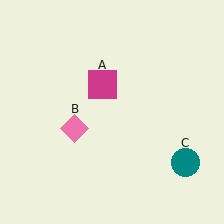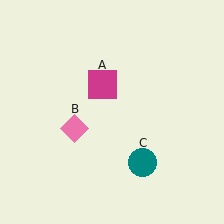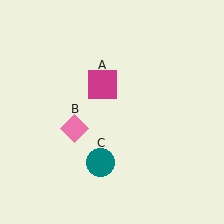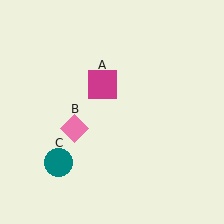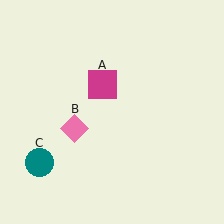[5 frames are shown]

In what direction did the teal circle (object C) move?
The teal circle (object C) moved left.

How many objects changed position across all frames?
1 object changed position: teal circle (object C).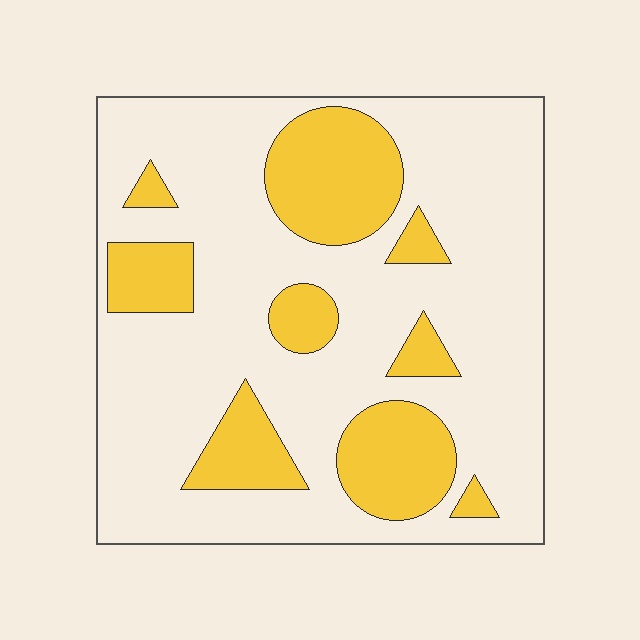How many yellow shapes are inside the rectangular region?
9.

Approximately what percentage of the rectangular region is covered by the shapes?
Approximately 25%.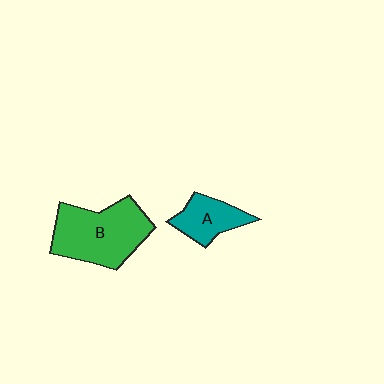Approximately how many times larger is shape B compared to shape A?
Approximately 2.0 times.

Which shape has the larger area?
Shape B (green).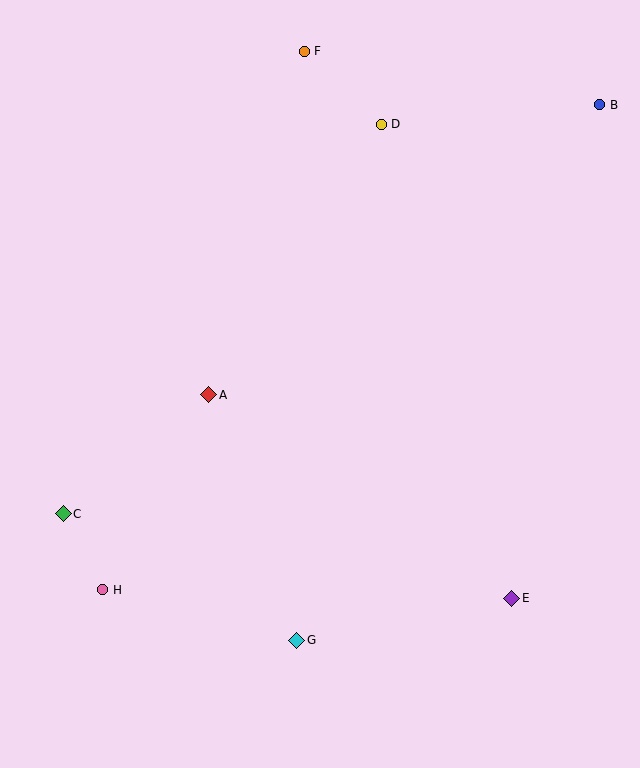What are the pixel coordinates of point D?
Point D is at (381, 124).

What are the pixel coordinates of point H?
Point H is at (103, 590).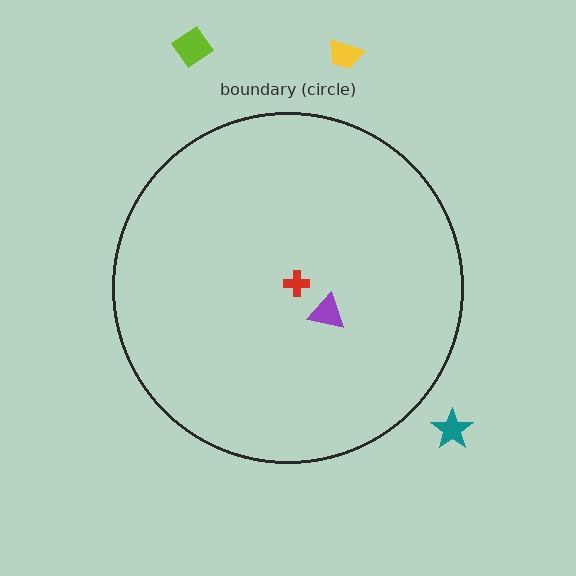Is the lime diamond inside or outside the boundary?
Outside.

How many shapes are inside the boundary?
2 inside, 3 outside.